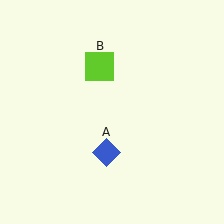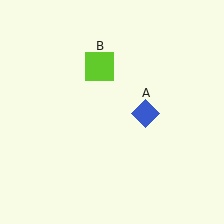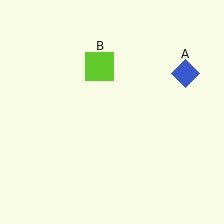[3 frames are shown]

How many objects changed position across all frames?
1 object changed position: blue diamond (object A).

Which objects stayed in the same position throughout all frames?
Lime square (object B) remained stationary.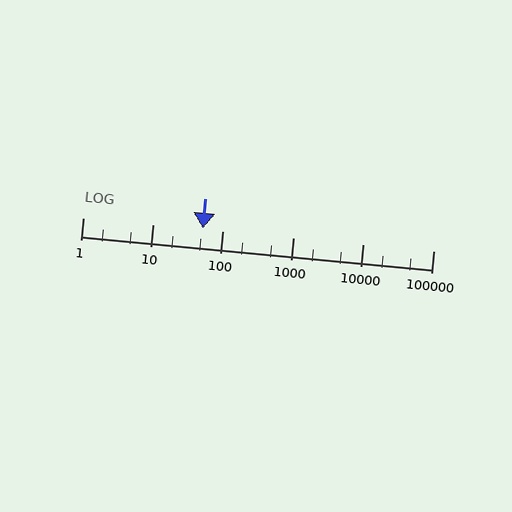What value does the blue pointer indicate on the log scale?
The pointer indicates approximately 51.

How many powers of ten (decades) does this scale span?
The scale spans 5 decades, from 1 to 100000.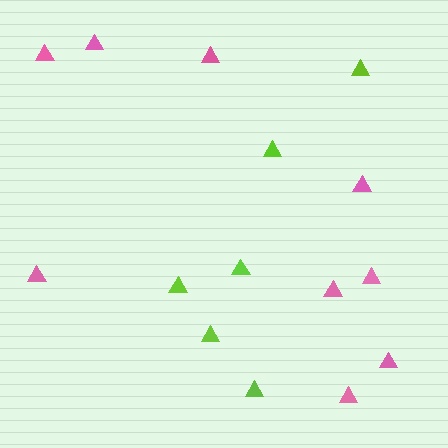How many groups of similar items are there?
There are 2 groups: one group of lime triangles (6) and one group of pink triangles (9).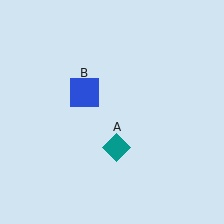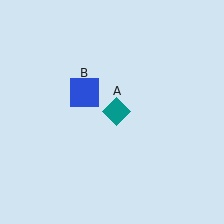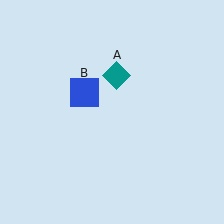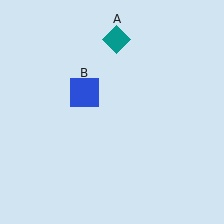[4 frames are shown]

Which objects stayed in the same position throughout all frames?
Blue square (object B) remained stationary.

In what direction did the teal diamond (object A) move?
The teal diamond (object A) moved up.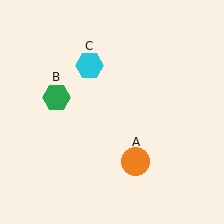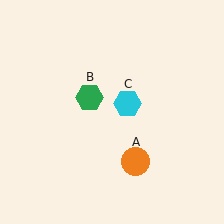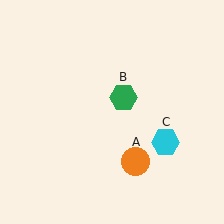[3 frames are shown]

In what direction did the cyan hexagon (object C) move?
The cyan hexagon (object C) moved down and to the right.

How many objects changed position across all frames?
2 objects changed position: green hexagon (object B), cyan hexagon (object C).